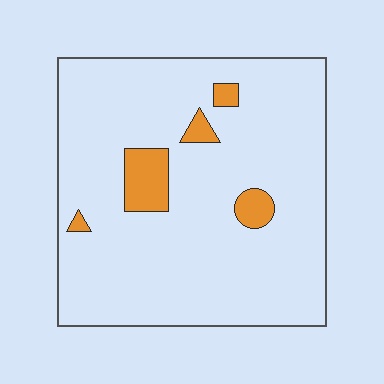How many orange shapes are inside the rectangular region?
5.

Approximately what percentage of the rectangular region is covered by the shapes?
Approximately 10%.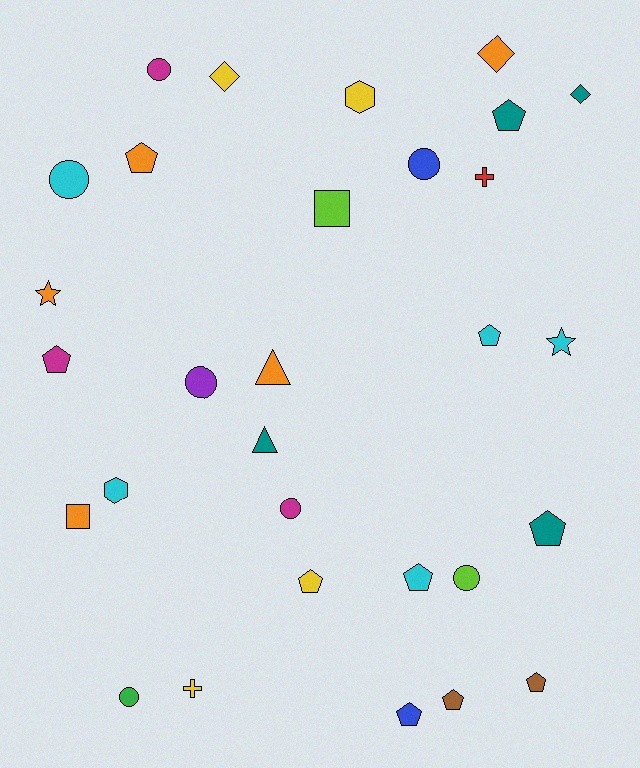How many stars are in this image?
There are 2 stars.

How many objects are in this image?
There are 30 objects.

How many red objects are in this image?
There is 1 red object.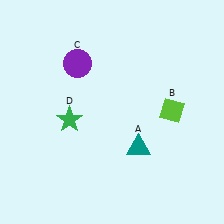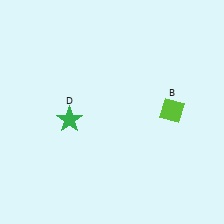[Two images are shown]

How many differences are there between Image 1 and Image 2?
There are 2 differences between the two images.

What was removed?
The teal triangle (A), the purple circle (C) were removed in Image 2.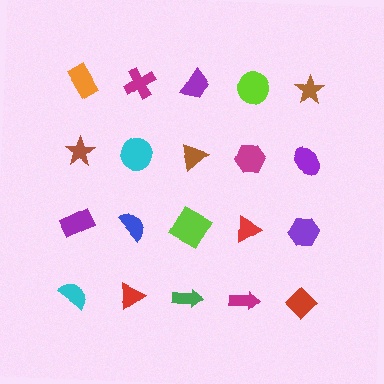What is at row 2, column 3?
A brown triangle.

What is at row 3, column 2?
A blue semicircle.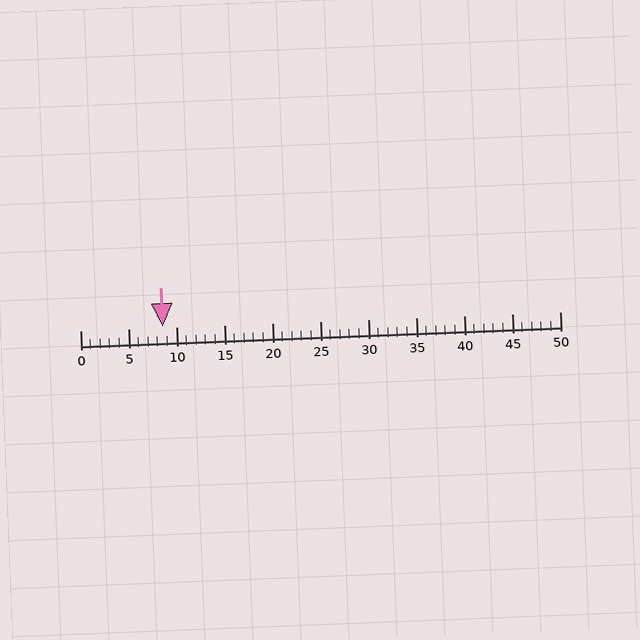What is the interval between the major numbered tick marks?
The major tick marks are spaced 5 units apart.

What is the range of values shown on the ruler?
The ruler shows values from 0 to 50.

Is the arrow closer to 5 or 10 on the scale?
The arrow is closer to 10.